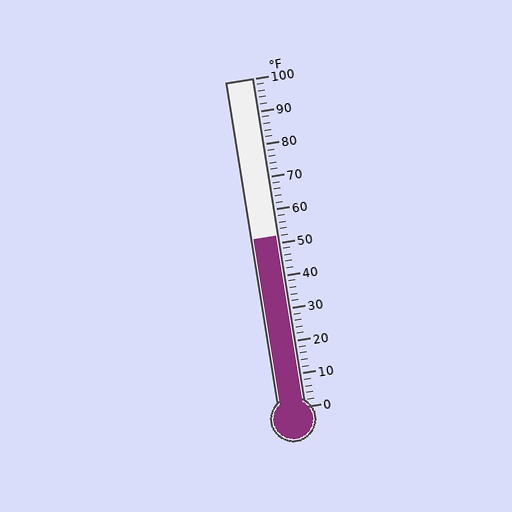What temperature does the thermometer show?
The thermometer shows approximately 52°F.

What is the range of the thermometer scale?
The thermometer scale ranges from 0°F to 100°F.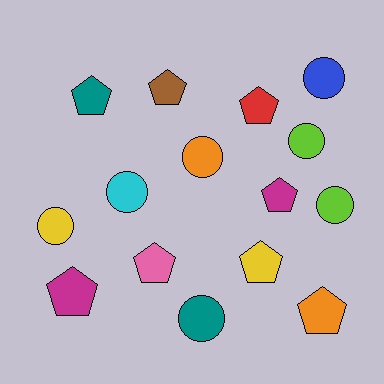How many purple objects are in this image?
There are no purple objects.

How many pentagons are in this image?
There are 8 pentagons.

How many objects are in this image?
There are 15 objects.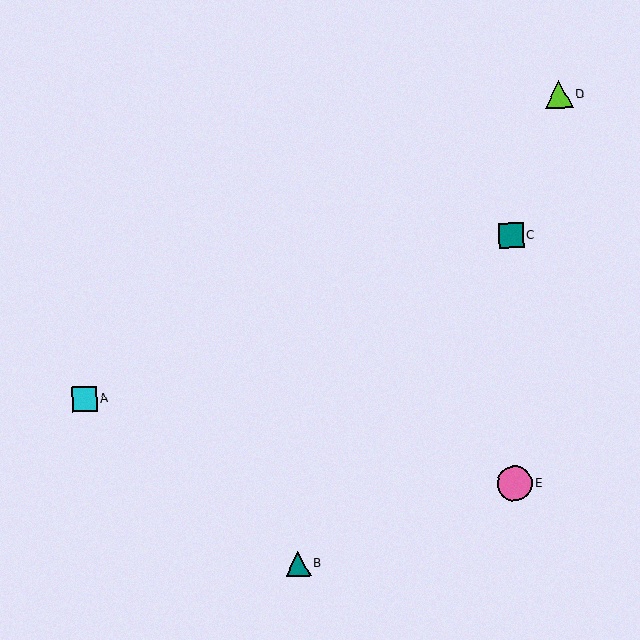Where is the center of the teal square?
The center of the teal square is at (511, 235).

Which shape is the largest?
The pink circle (labeled E) is the largest.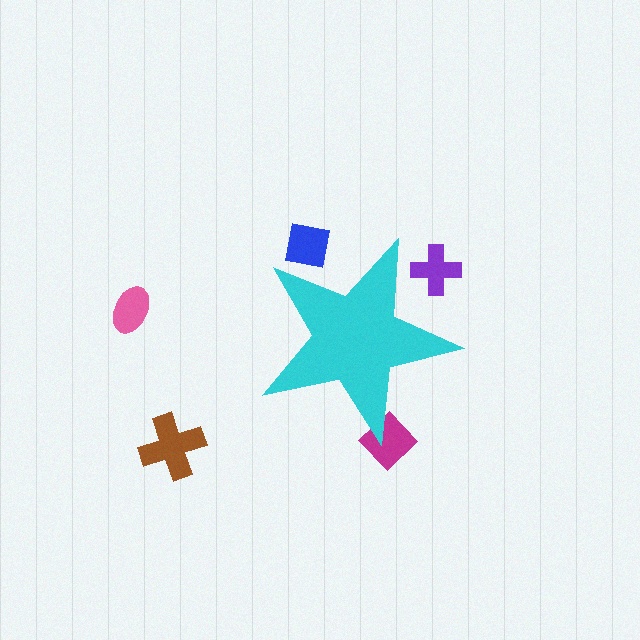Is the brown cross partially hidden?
No, the brown cross is fully visible.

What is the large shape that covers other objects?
A cyan star.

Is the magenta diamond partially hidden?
Yes, the magenta diamond is partially hidden behind the cyan star.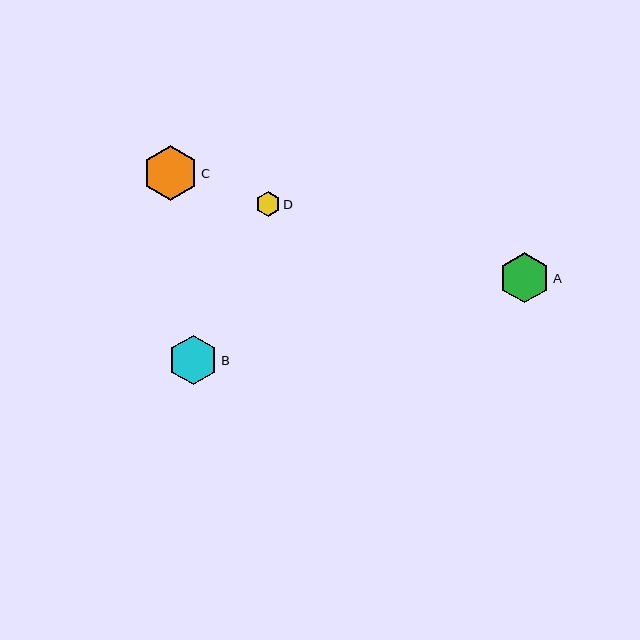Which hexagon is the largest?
Hexagon C is the largest with a size of approximately 55 pixels.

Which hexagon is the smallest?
Hexagon D is the smallest with a size of approximately 24 pixels.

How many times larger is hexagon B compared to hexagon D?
Hexagon B is approximately 2.0 times the size of hexagon D.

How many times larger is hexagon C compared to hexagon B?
Hexagon C is approximately 1.1 times the size of hexagon B.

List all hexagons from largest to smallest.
From largest to smallest: C, A, B, D.